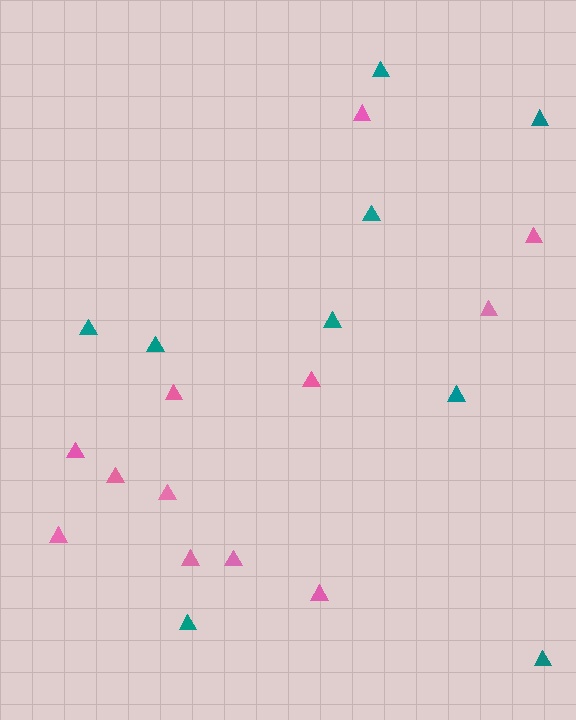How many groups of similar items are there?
There are 2 groups: one group of teal triangles (9) and one group of pink triangles (12).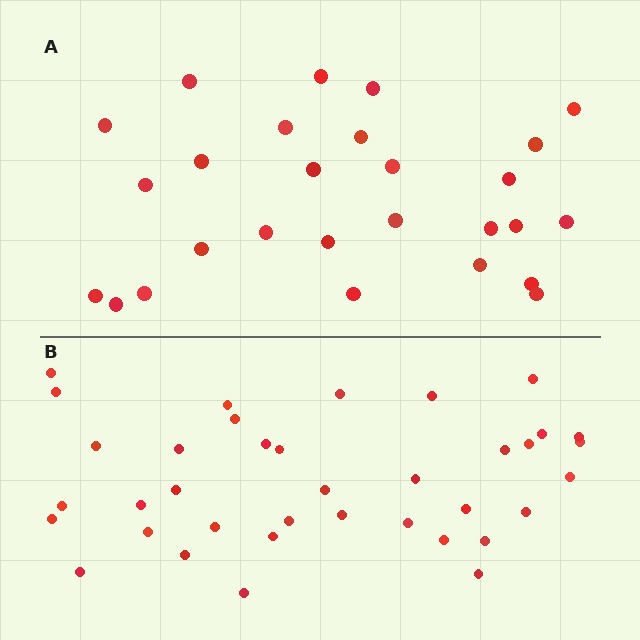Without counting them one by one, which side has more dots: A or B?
Region B (the bottom region) has more dots.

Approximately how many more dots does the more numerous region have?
Region B has roughly 10 or so more dots than region A.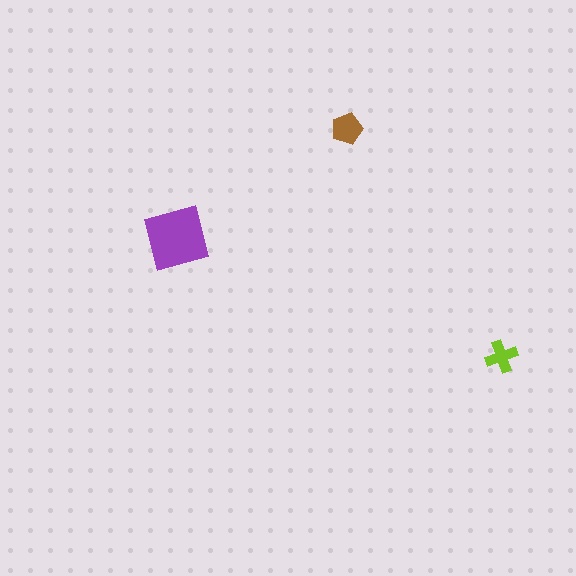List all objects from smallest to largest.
The lime cross, the brown pentagon, the purple diamond.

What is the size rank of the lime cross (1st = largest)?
3rd.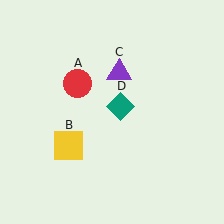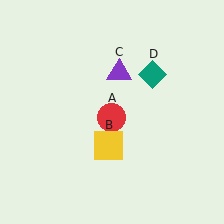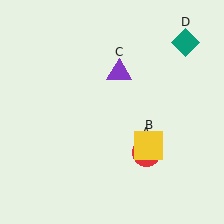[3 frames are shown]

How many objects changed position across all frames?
3 objects changed position: red circle (object A), yellow square (object B), teal diamond (object D).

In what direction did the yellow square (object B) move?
The yellow square (object B) moved right.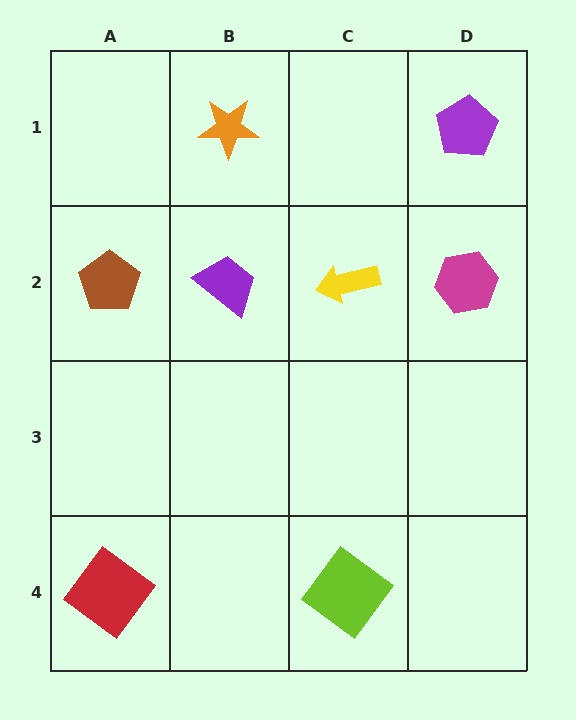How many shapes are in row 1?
2 shapes.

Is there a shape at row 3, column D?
No, that cell is empty.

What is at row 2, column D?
A magenta hexagon.